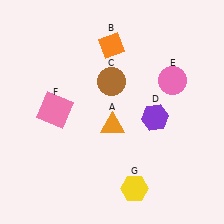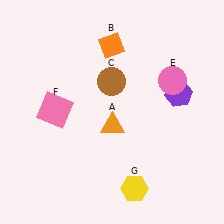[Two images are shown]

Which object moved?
The purple hexagon (D) moved right.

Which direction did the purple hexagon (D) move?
The purple hexagon (D) moved right.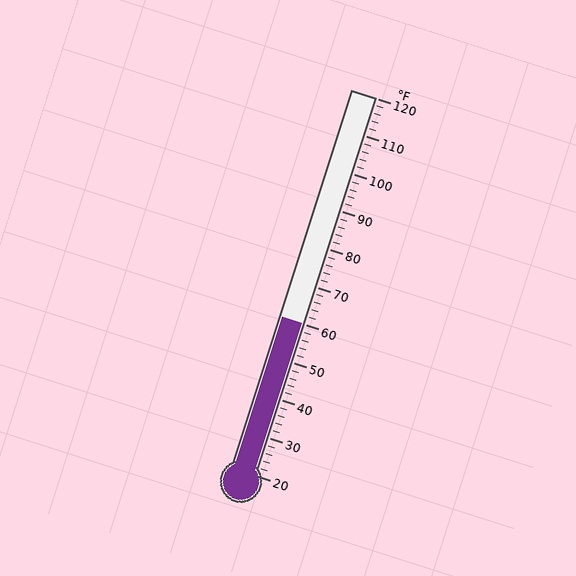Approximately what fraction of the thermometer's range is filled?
The thermometer is filled to approximately 40% of its range.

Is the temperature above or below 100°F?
The temperature is below 100°F.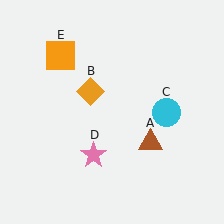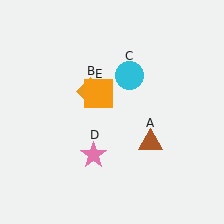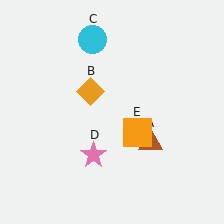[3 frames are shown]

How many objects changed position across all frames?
2 objects changed position: cyan circle (object C), orange square (object E).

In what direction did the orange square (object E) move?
The orange square (object E) moved down and to the right.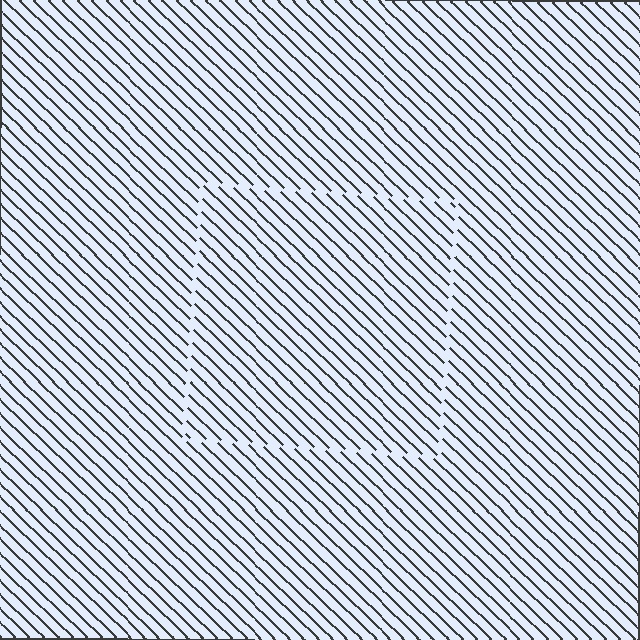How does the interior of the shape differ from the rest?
The interior of the shape contains the same grating, shifted by half a period — the contour is defined by the phase discontinuity where line-ends from the inner and outer gratings abut.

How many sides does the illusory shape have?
4 sides — the line-ends trace a square.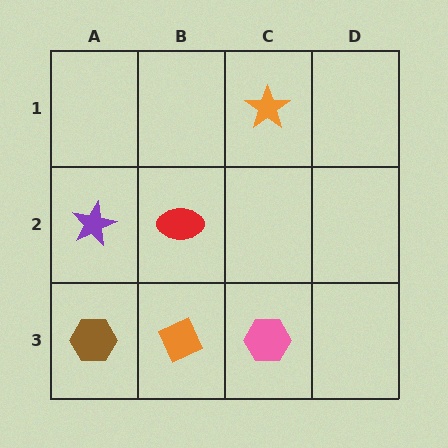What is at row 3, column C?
A pink hexagon.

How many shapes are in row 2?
2 shapes.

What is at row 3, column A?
A brown hexagon.